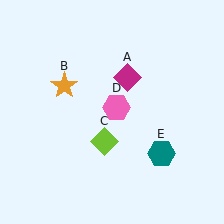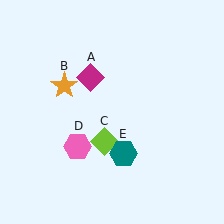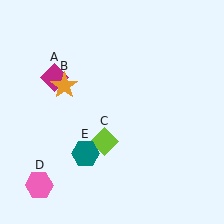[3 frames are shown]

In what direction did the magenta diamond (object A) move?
The magenta diamond (object A) moved left.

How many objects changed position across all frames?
3 objects changed position: magenta diamond (object A), pink hexagon (object D), teal hexagon (object E).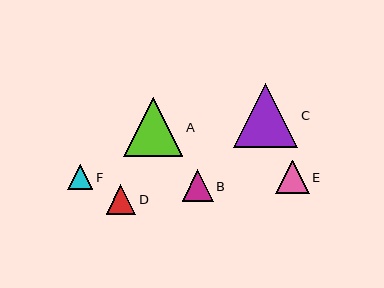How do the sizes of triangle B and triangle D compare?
Triangle B and triangle D are approximately the same size.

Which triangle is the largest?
Triangle C is the largest with a size of approximately 65 pixels.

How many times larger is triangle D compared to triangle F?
Triangle D is approximately 1.2 times the size of triangle F.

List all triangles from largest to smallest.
From largest to smallest: C, A, E, B, D, F.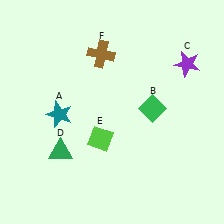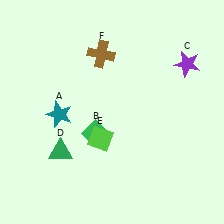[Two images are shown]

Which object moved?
The green diamond (B) moved left.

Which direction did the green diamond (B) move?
The green diamond (B) moved left.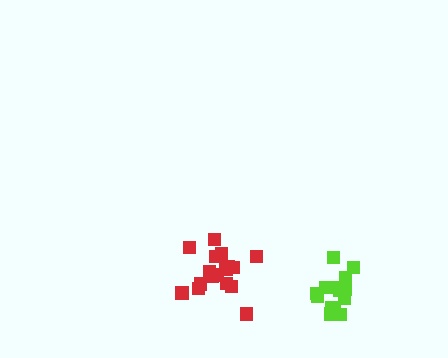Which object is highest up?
The red cluster is topmost.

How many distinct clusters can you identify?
There are 2 distinct clusters.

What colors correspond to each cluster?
The clusters are colored: red, lime.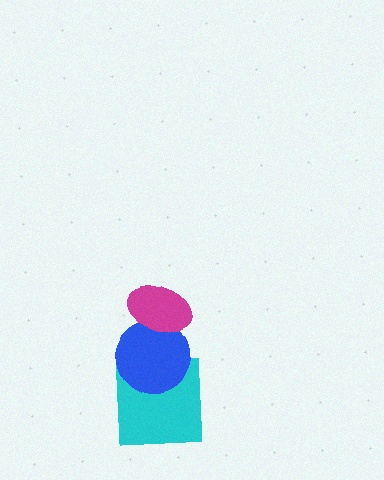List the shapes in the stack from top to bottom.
From top to bottom: the magenta ellipse, the blue circle, the cyan square.